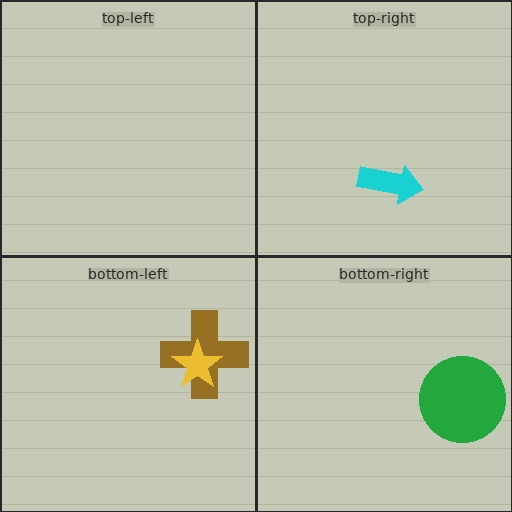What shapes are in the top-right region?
The cyan arrow.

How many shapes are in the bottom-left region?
2.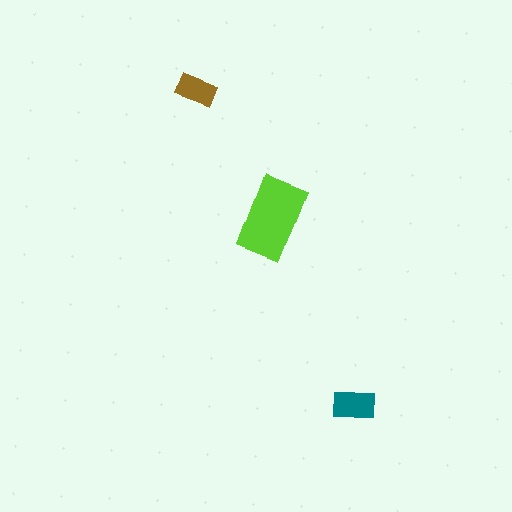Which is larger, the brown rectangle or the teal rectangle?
The teal one.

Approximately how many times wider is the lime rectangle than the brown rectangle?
About 2 times wider.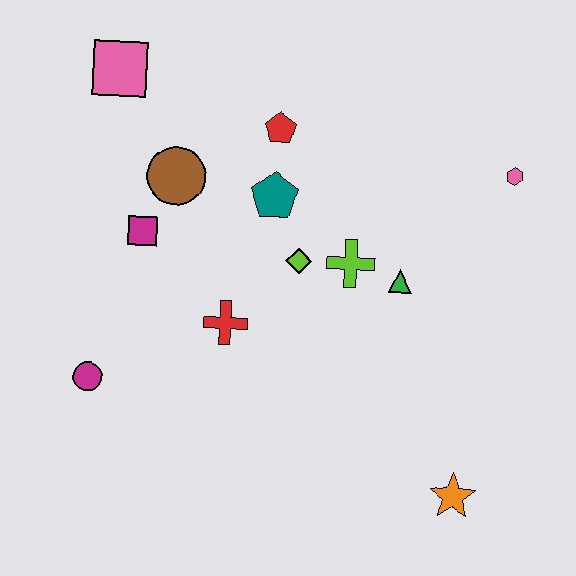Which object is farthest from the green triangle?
The pink square is farthest from the green triangle.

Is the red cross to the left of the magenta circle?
No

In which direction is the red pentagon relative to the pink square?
The red pentagon is to the right of the pink square.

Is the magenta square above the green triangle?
Yes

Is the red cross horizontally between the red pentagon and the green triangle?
No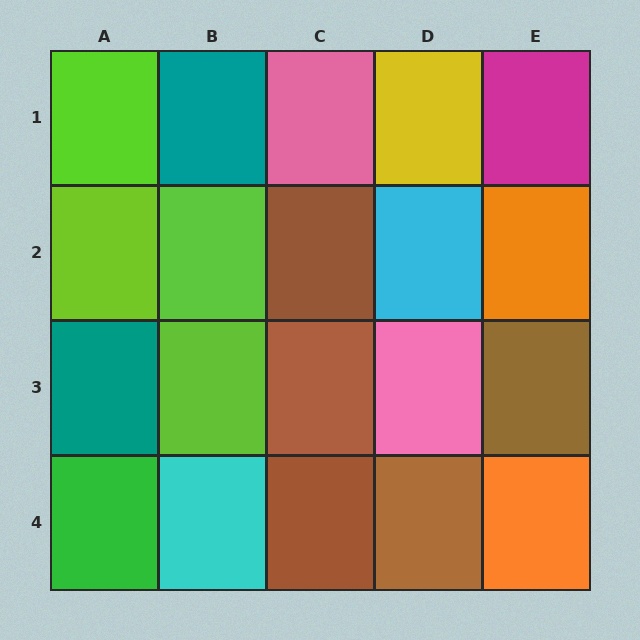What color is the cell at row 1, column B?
Teal.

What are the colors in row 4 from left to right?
Green, cyan, brown, brown, orange.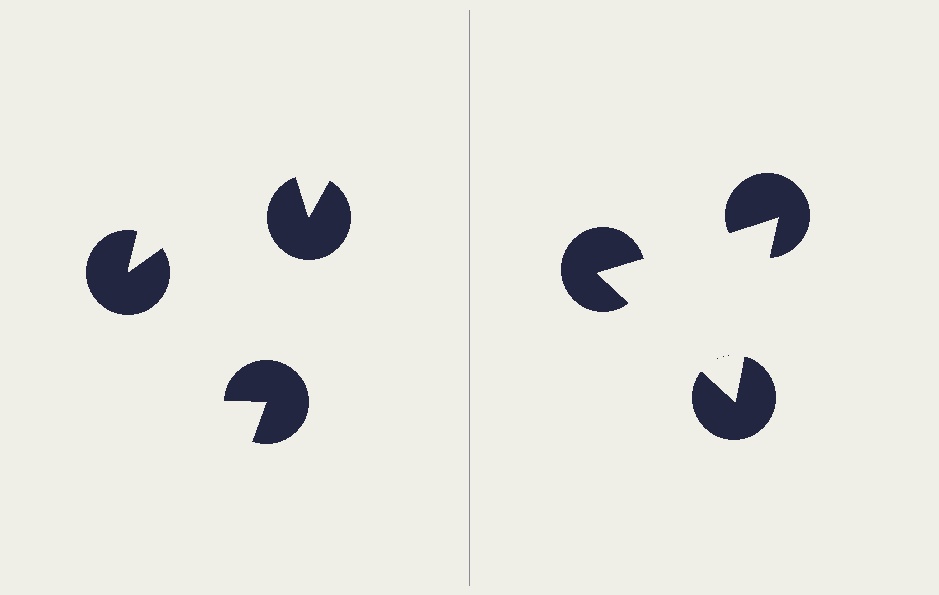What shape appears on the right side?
An illusory triangle.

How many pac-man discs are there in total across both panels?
6 — 3 on each side.